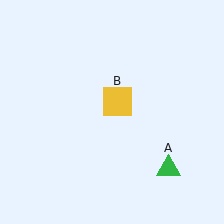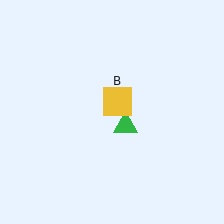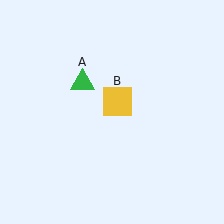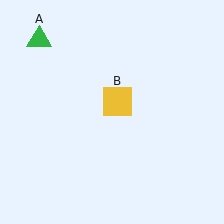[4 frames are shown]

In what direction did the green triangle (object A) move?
The green triangle (object A) moved up and to the left.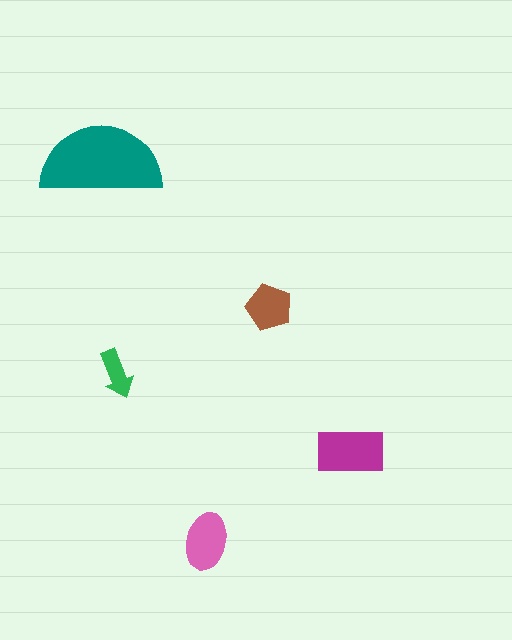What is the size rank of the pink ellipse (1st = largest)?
3rd.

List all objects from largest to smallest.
The teal semicircle, the magenta rectangle, the pink ellipse, the brown pentagon, the green arrow.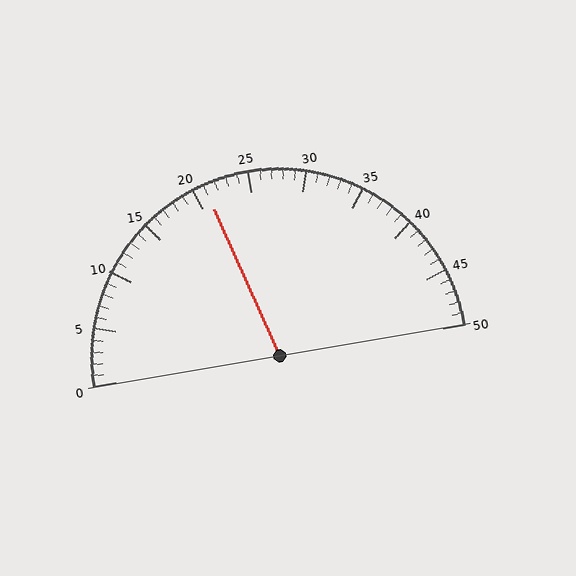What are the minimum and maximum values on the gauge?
The gauge ranges from 0 to 50.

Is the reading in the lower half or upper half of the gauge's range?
The reading is in the lower half of the range (0 to 50).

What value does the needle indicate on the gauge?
The needle indicates approximately 21.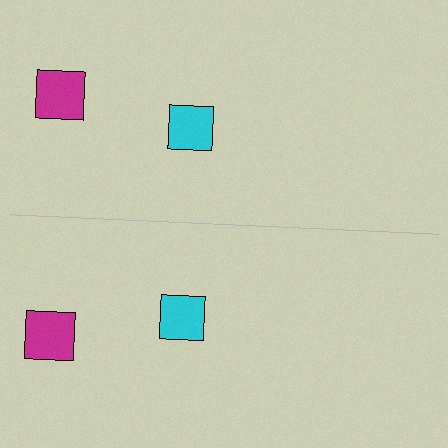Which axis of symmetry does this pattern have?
The pattern has a horizontal axis of symmetry running through the center of the image.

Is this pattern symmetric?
Yes, this pattern has bilateral (reflection) symmetry.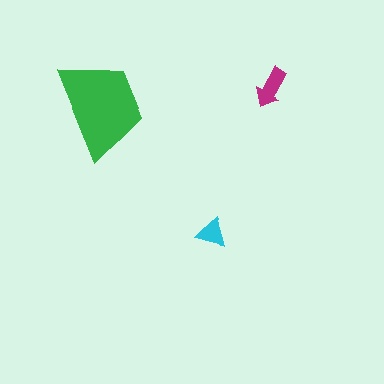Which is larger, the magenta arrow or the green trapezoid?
The green trapezoid.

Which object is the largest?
The green trapezoid.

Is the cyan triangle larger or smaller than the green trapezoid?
Smaller.